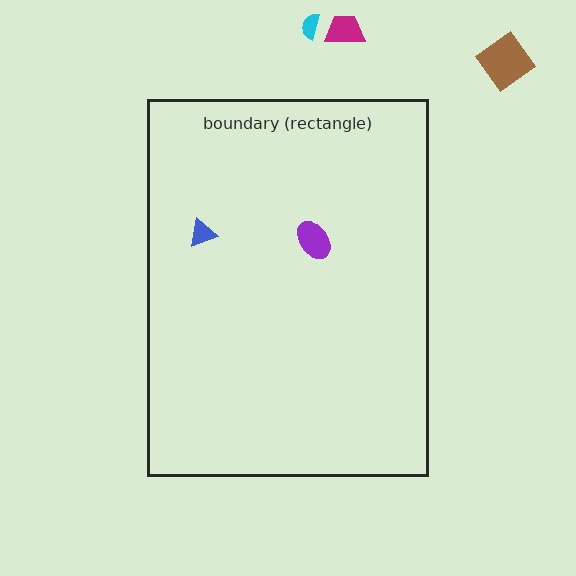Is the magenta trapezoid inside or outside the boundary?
Outside.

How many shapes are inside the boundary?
2 inside, 3 outside.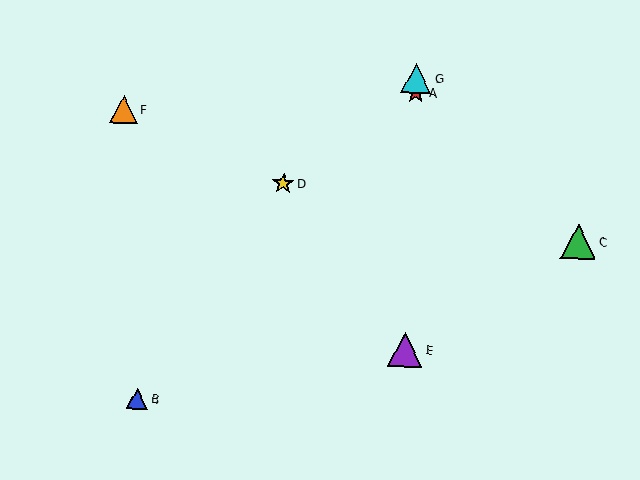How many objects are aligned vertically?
3 objects (A, E, G) are aligned vertically.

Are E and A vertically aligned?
Yes, both are at x≈405.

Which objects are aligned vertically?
Objects A, E, G are aligned vertically.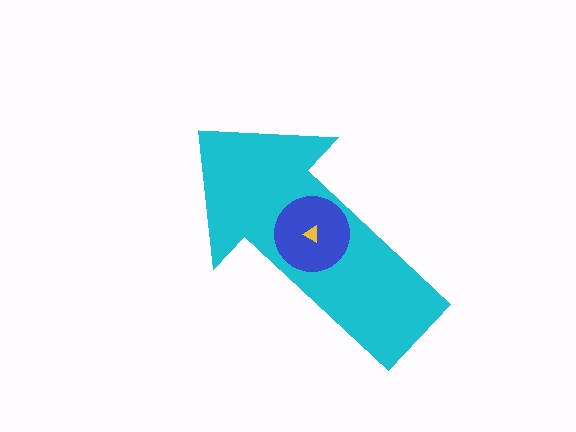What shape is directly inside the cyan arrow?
The blue circle.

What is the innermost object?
The yellow triangle.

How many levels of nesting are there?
3.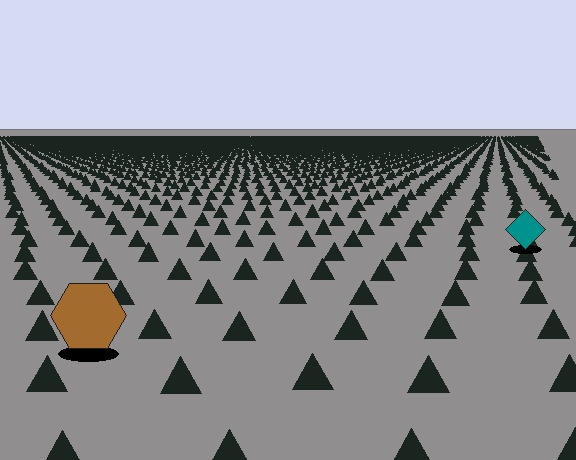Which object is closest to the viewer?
The brown hexagon is closest. The texture marks near it are larger and more spread out.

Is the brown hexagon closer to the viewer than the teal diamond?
Yes. The brown hexagon is closer — you can tell from the texture gradient: the ground texture is coarser near it.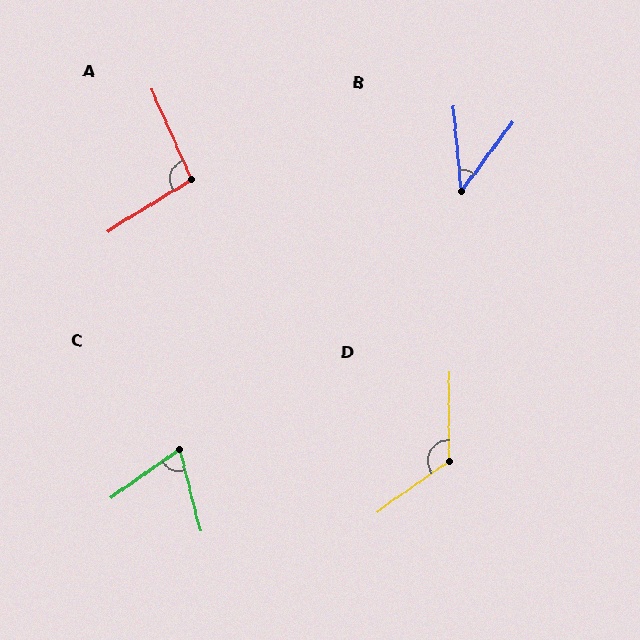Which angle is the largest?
D, at approximately 126 degrees.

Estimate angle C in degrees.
Approximately 70 degrees.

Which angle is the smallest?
B, at approximately 42 degrees.